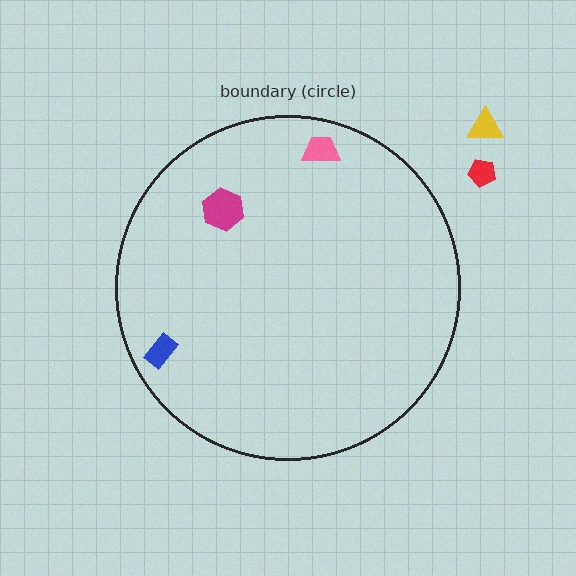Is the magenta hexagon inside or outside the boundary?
Inside.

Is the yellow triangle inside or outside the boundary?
Outside.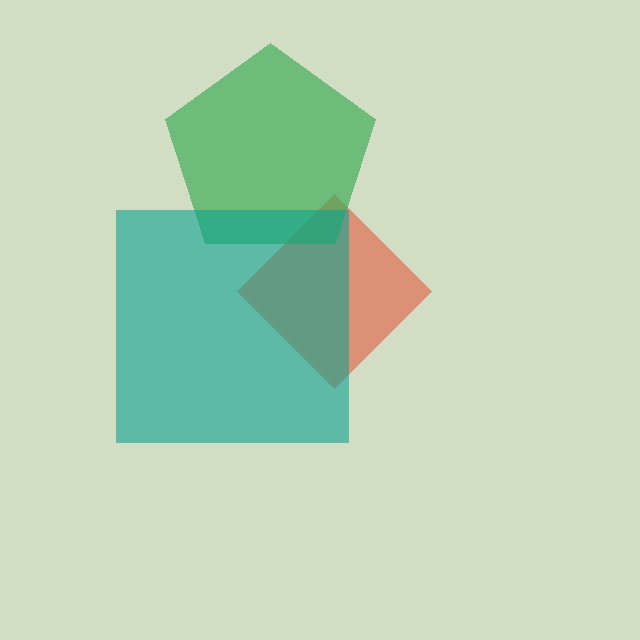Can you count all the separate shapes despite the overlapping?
Yes, there are 3 separate shapes.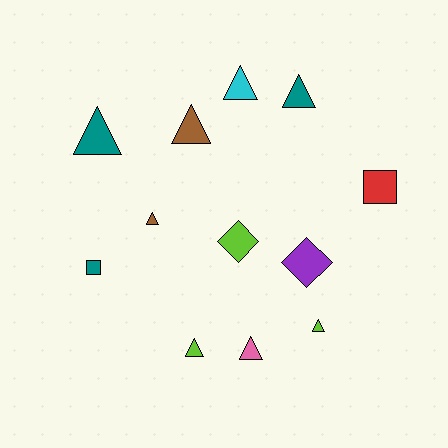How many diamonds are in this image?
There are 2 diamonds.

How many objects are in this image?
There are 12 objects.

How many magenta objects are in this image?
There are no magenta objects.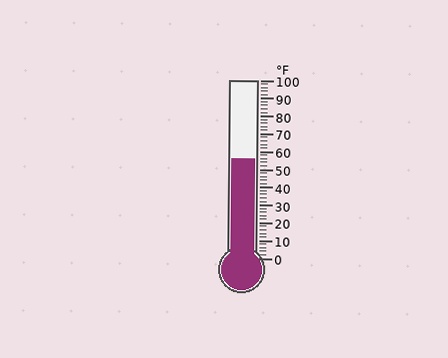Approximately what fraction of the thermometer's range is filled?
The thermometer is filled to approximately 55% of its range.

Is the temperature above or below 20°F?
The temperature is above 20°F.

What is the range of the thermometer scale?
The thermometer scale ranges from 0°F to 100°F.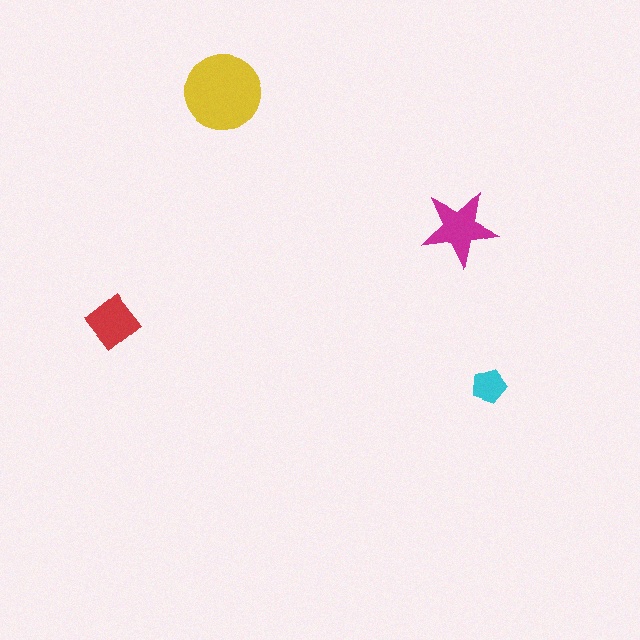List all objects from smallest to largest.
The cyan pentagon, the red diamond, the magenta star, the yellow circle.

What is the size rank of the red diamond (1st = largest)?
3rd.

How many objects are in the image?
There are 4 objects in the image.